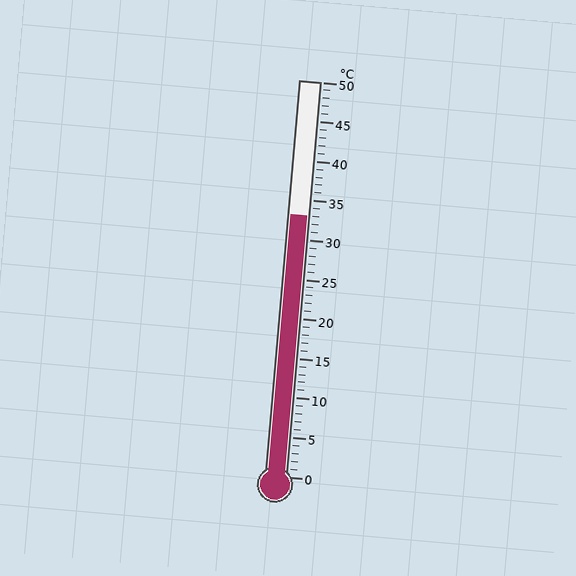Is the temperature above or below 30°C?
The temperature is above 30°C.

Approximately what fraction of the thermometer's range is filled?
The thermometer is filled to approximately 65% of its range.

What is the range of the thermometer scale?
The thermometer scale ranges from 0°C to 50°C.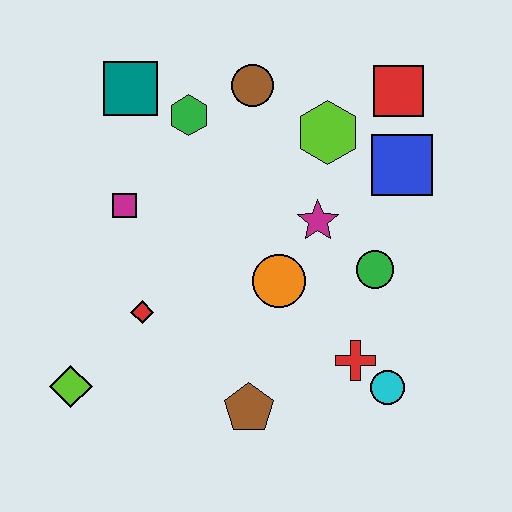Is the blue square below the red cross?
No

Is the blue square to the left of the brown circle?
No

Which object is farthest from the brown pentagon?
The red square is farthest from the brown pentagon.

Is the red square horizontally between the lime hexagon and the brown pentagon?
No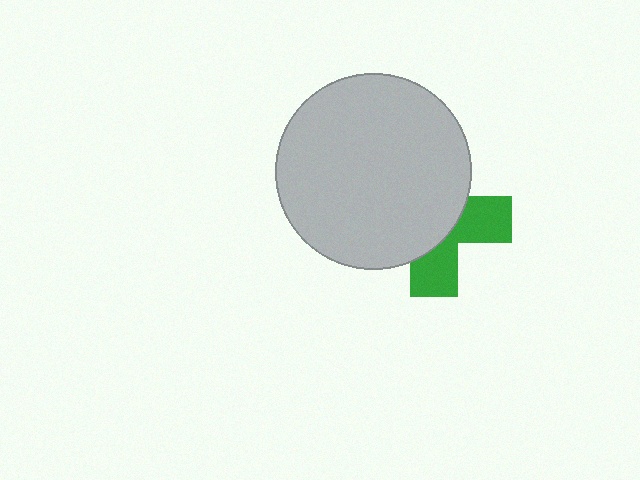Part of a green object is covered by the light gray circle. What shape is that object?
It is a cross.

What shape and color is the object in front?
The object in front is a light gray circle.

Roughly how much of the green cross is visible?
A small part of it is visible (roughly 38%).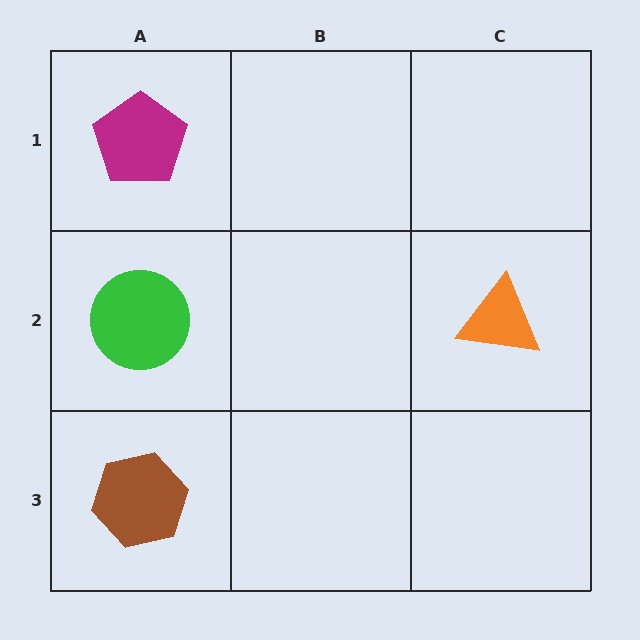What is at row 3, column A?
A brown hexagon.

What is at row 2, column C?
An orange triangle.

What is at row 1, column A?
A magenta pentagon.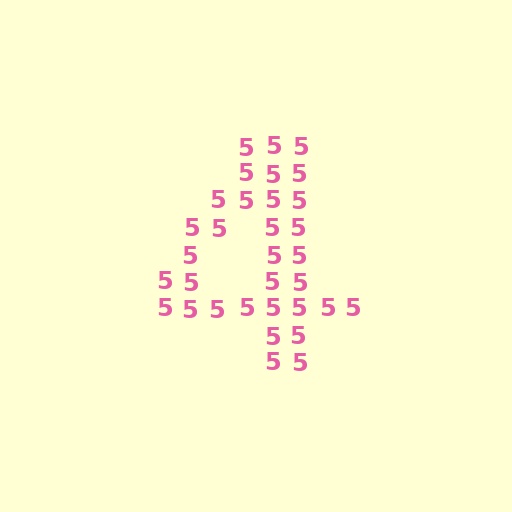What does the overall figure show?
The overall figure shows the digit 4.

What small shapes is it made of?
It is made of small digit 5's.